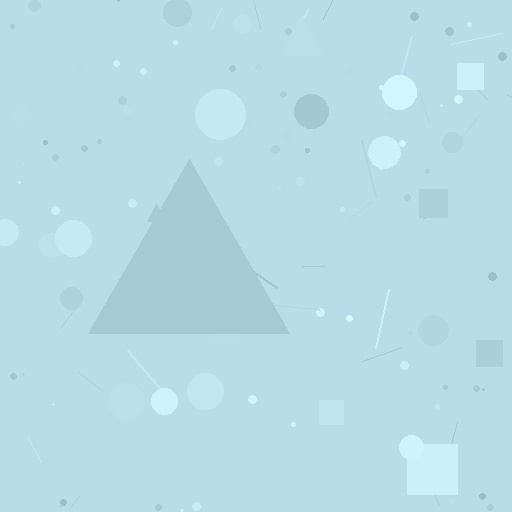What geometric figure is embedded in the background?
A triangle is embedded in the background.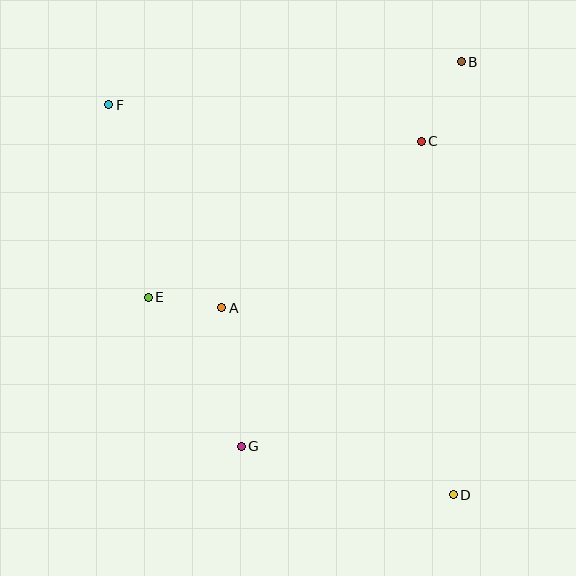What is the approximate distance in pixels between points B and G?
The distance between B and G is approximately 443 pixels.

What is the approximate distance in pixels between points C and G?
The distance between C and G is approximately 354 pixels.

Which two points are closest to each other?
Points A and E are closest to each other.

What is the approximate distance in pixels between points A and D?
The distance between A and D is approximately 298 pixels.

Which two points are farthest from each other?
Points D and F are farthest from each other.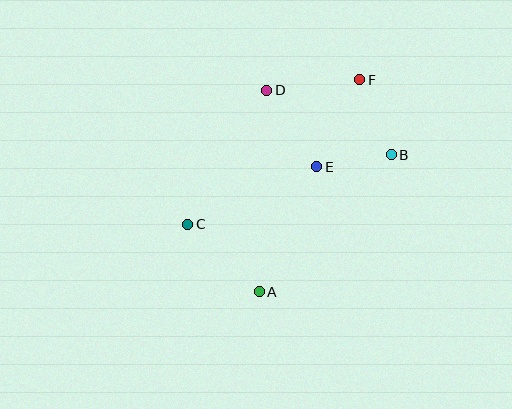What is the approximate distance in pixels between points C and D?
The distance between C and D is approximately 155 pixels.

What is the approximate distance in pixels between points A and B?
The distance between A and B is approximately 190 pixels.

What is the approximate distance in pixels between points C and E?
The distance between C and E is approximately 141 pixels.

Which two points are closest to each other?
Points B and E are closest to each other.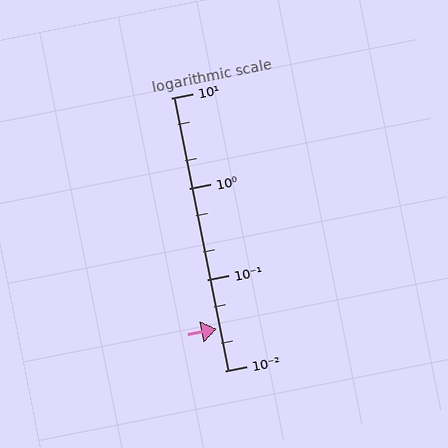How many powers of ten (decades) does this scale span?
The scale spans 3 decades, from 0.01 to 10.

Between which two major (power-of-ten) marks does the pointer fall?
The pointer is between 0.01 and 0.1.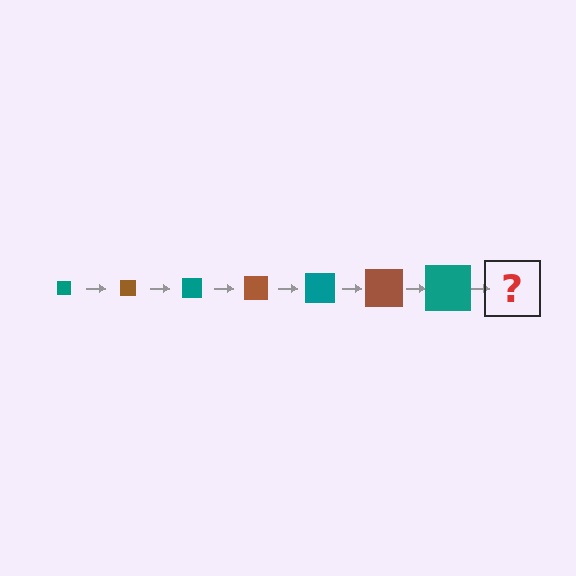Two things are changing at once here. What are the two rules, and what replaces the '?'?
The two rules are that the square grows larger each step and the color cycles through teal and brown. The '?' should be a brown square, larger than the previous one.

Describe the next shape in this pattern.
It should be a brown square, larger than the previous one.